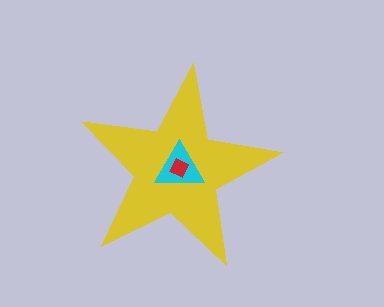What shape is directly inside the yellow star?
The cyan triangle.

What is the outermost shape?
The yellow star.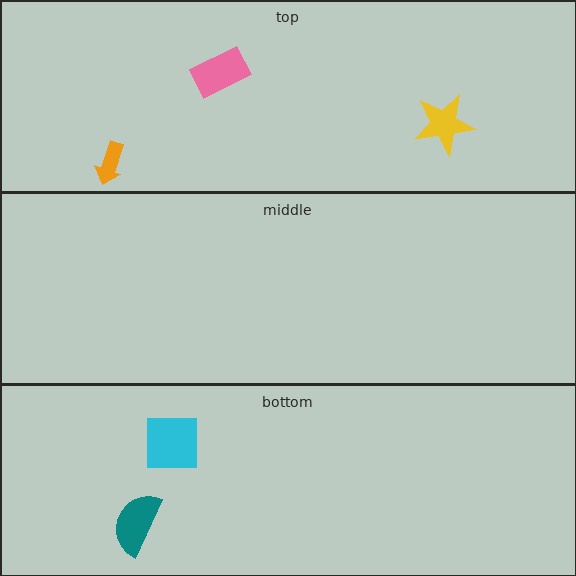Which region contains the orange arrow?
The top region.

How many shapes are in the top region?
3.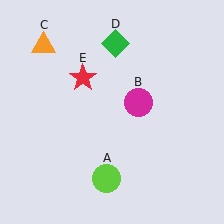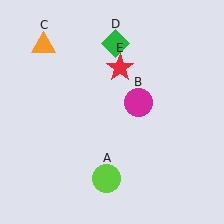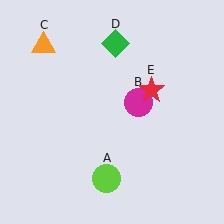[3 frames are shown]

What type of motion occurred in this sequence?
The red star (object E) rotated clockwise around the center of the scene.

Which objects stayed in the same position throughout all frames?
Lime circle (object A) and magenta circle (object B) and orange triangle (object C) and green diamond (object D) remained stationary.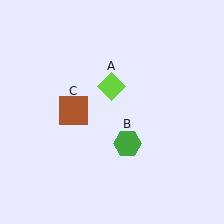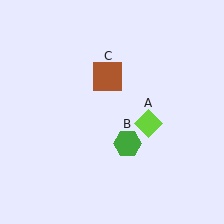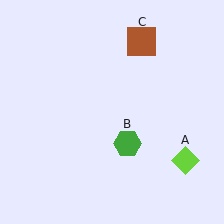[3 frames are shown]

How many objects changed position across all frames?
2 objects changed position: lime diamond (object A), brown square (object C).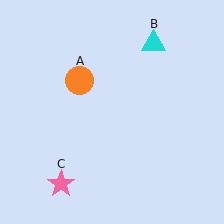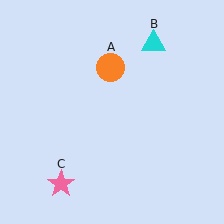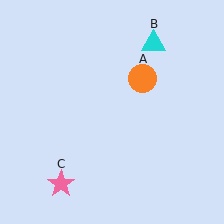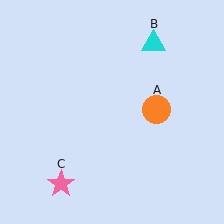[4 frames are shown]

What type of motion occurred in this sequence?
The orange circle (object A) rotated clockwise around the center of the scene.